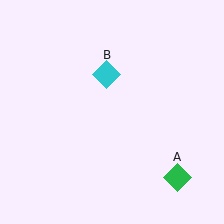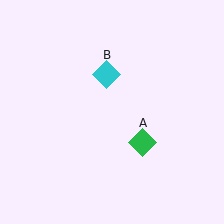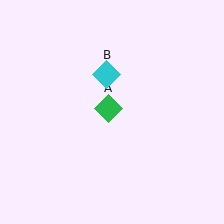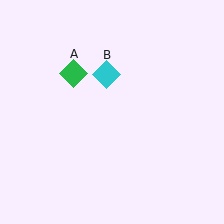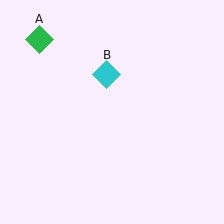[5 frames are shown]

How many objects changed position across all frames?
1 object changed position: green diamond (object A).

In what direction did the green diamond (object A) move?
The green diamond (object A) moved up and to the left.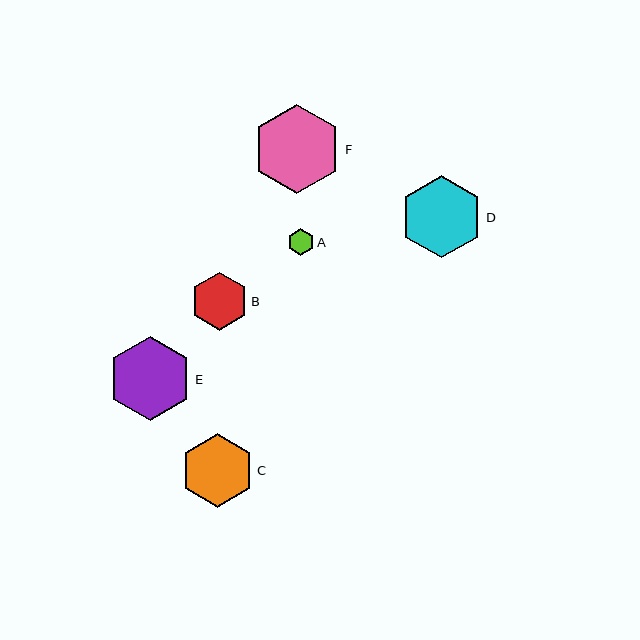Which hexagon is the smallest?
Hexagon A is the smallest with a size of approximately 27 pixels.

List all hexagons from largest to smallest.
From largest to smallest: F, E, D, C, B, A.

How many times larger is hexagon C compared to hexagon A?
Hexagon C is approximately 2.8 times the size of hexagon A.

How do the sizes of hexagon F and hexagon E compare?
Hexagon F and hexagon E are approximately the same size.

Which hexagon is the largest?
Hexagon F is the largest with a size of approximately 89 pixels.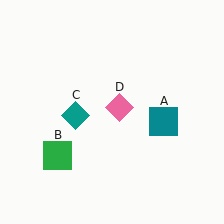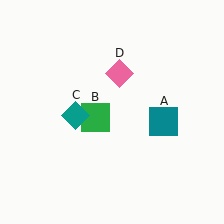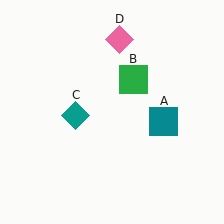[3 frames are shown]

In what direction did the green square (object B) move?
The green square (object B) moved up and to the right.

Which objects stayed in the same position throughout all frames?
Teal square (object A) and teal diamond (object C) remained stationary.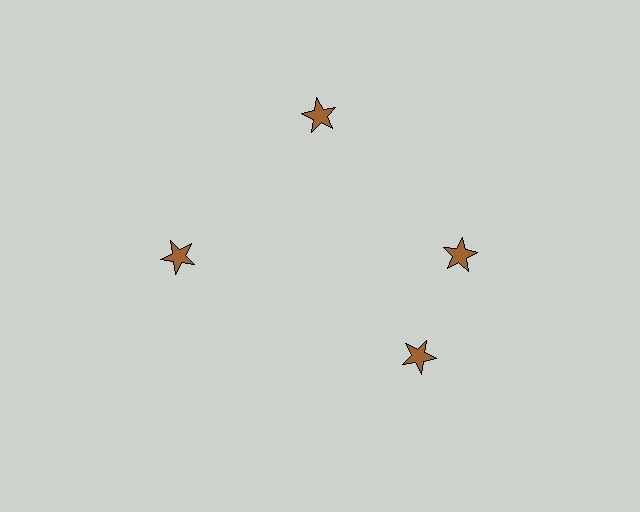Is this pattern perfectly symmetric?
No. The 4 brown stars are arranged in a ring, but one element near the 6 o'clock position is rotated out of alignment along the ring, breaking the 4-fold rotational symmetry.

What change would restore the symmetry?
The symmetry would be restored by rotating it back into even spacing with its neighbors so that all 4 stars sit at equal angles and equal distance from the center.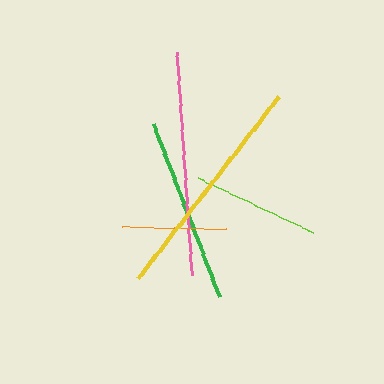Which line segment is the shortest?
The orange line is the shortest at approximately 103 pixels.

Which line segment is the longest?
The yellow line is the longest at approximately 230 pixels.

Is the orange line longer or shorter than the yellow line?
The yellow line is longer than the orange line.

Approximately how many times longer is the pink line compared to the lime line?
The pink line is approximately 1.7 times the length of the lime line.